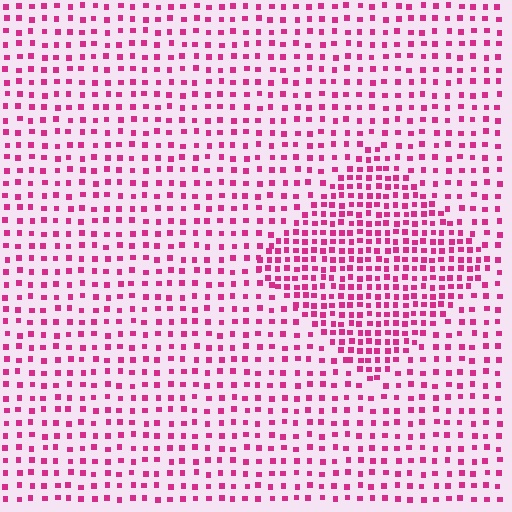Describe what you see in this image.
The image contains small magenta elements arranged at two different densities. A diamond-shaped region is visible where the elements are more densely packed than the surrounding area.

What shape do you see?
I see a diamond.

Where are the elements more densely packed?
The elements are more densely packed inside the diamond boundary.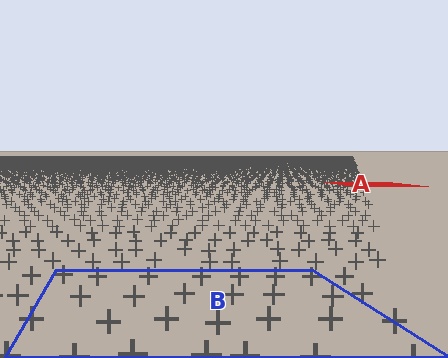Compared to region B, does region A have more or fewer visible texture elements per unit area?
Region A has more texture elements per unit area — they are packed more densely because it is farther away.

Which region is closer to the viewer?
Region B is closer. The texture elements there are larger and more spread out.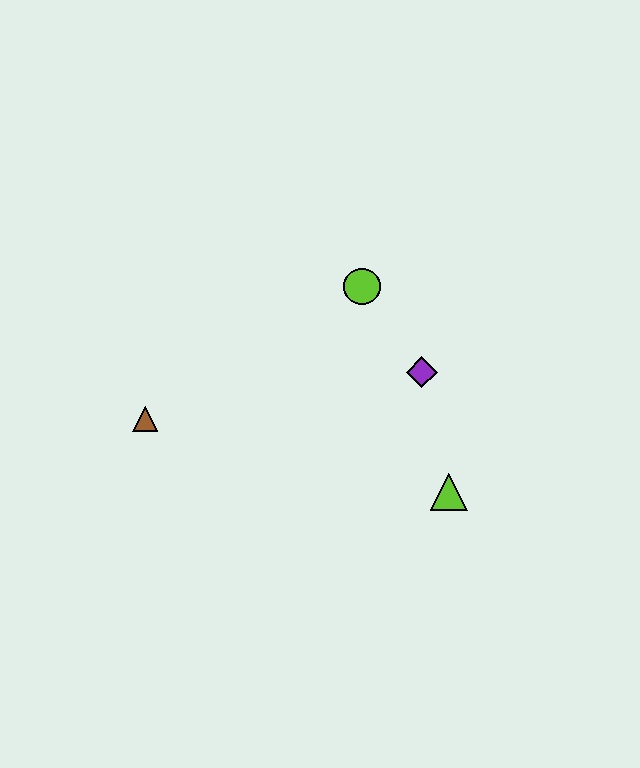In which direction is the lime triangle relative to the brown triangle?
The lime triangle is to the right of the brown triangle.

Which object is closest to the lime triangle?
The purple diamond is closest to the lime triangle.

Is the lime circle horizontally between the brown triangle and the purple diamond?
Yes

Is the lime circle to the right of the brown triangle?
Yes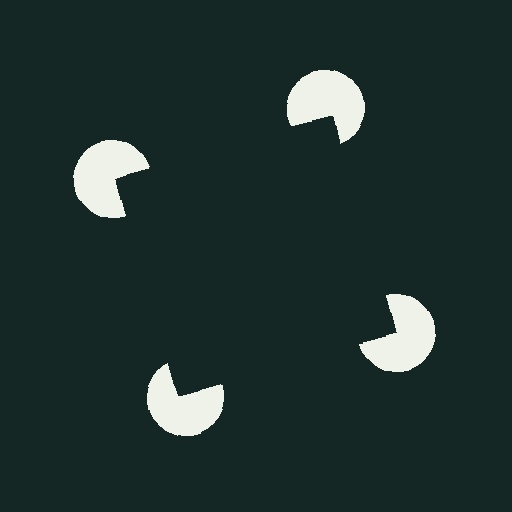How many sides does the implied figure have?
4 sides.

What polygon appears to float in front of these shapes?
An illusory square — its edges are inferred from the aligned wedge cuts in the pac-man discs, not physically drawn.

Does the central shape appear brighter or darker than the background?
It typically appears slightly darker than the background, even though no actual brightness change is drawn.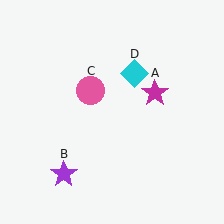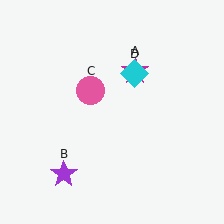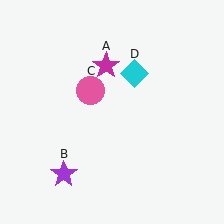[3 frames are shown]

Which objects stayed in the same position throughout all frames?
Purple star (object B) and pink circle (object C) and cyan diamond (object D) remained stationary.